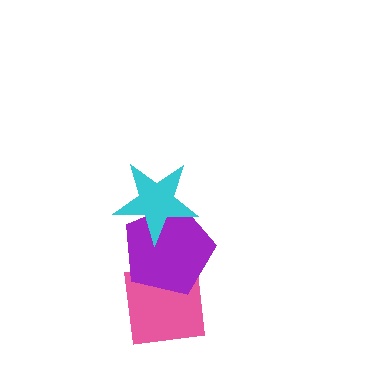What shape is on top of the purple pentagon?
The cyan star is on top of the purple pentagon.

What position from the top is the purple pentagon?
The purple pentagon is 2nd from the top.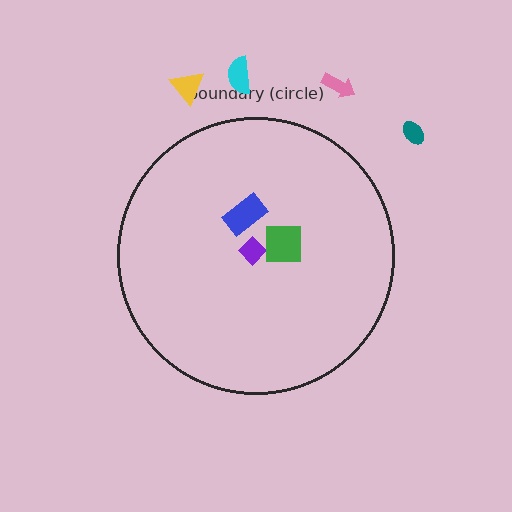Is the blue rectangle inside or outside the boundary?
Inside.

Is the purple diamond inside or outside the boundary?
Inside.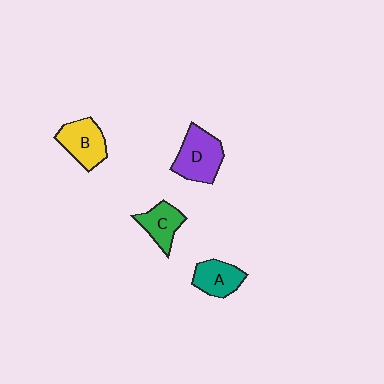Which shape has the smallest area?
Shape C (green).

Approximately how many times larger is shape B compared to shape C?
Approximately 1.2 times.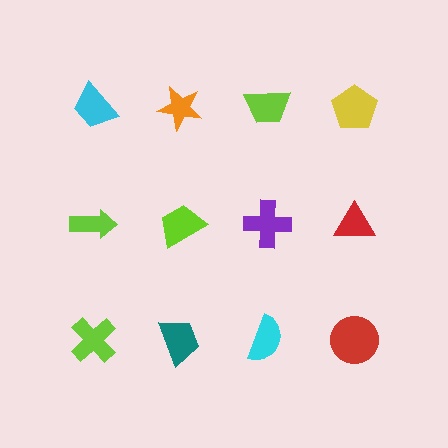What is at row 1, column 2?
An orange star.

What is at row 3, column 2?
A teal trapezoid.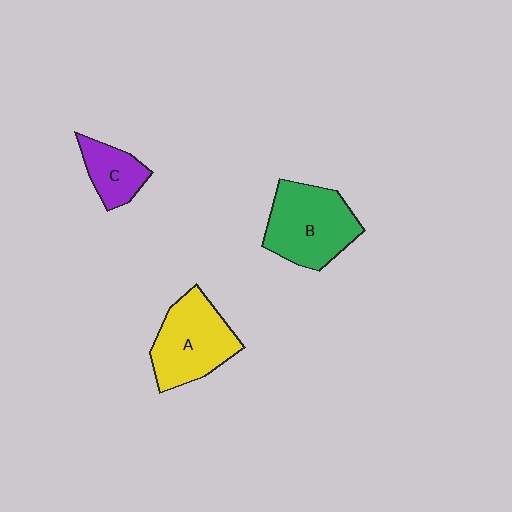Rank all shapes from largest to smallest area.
From largest to smallest: B (green), A (yellow), C (purple).